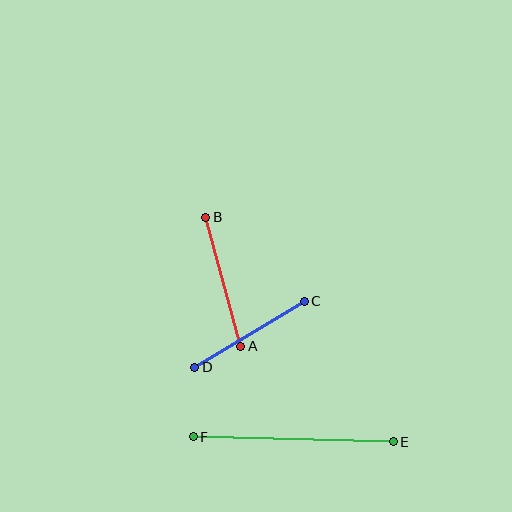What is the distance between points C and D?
The distance is approximately 128 pixels.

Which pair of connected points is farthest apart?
Points E and F are farthest apart.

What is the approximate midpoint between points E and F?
The midpoint is at approximately (293, 439) pixels.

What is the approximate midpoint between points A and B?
The midpoint is at approximately (223, 282) pixels.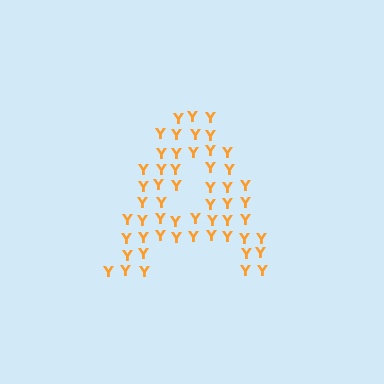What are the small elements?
The small elements are letter Y's.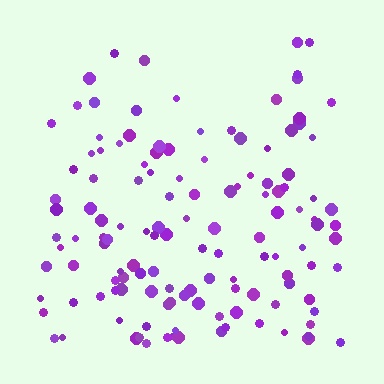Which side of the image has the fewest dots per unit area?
The top.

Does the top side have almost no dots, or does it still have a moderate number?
Still a moderate number, just noticeably fewer than the bottom.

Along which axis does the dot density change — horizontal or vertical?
Vertical.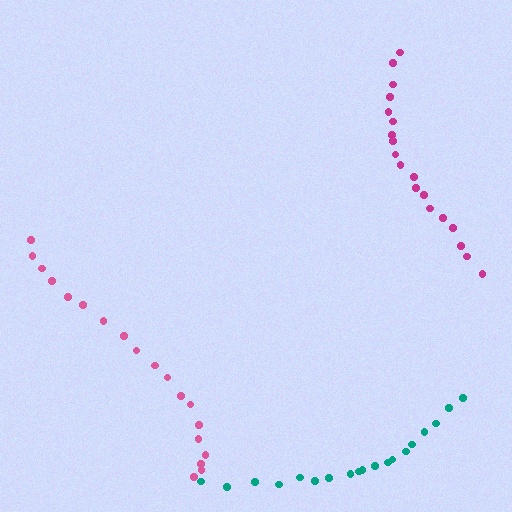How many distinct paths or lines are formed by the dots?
There are 3 distinct paths.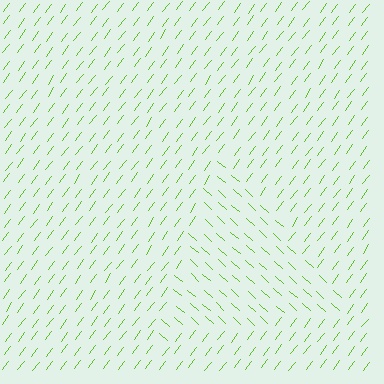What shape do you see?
I see a triangle.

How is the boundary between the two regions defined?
The boundary is defined purely by a change in line orientation (approximately 85 degrees difference). All lines are the same color and thickness.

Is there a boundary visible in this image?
Yes, there is a texture boundary formed by a change in line orientation.